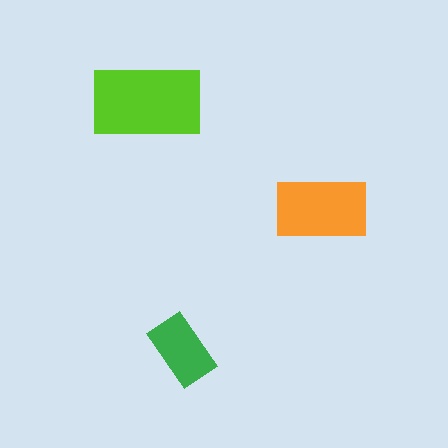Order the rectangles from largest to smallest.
the lime one, the orange one, the green one.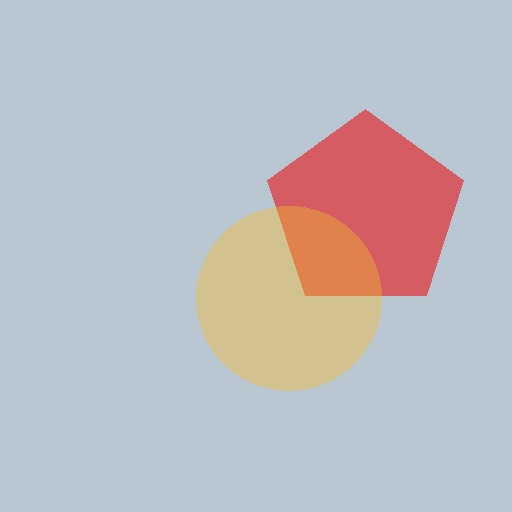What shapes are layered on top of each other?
The layered shapes are: a red pentagon, a yellow circle.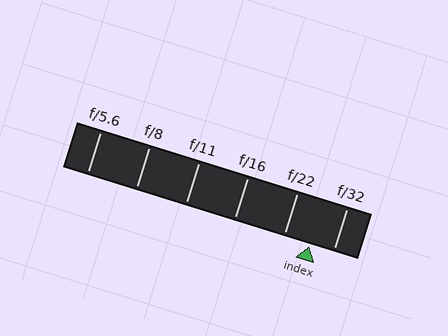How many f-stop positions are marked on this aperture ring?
There are 6 f-stop positions marked.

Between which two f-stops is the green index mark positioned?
The index mark is between f/22 and f/32.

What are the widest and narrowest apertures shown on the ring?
The widest aperture shown is f/5.6 and the narrowest is f/32.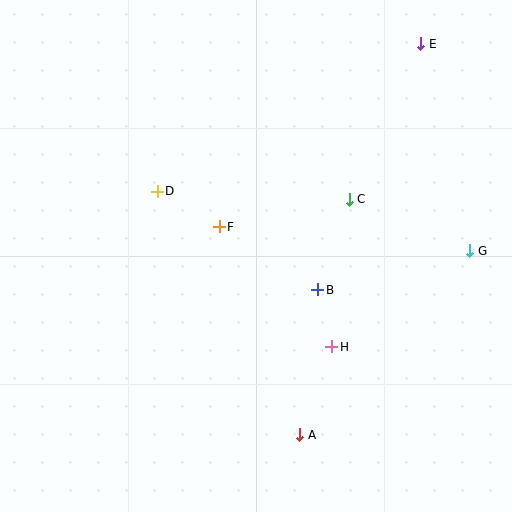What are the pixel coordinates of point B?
Point B is at (318, 290).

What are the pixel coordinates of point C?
Point C is at (349, 199).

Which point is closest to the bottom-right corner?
Point A is closest to the bottom-right corner.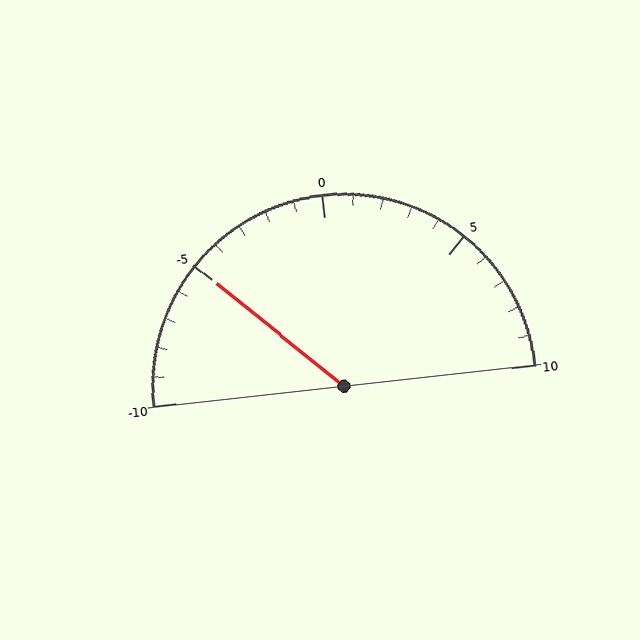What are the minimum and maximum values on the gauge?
The gauge ranges from -10 to 10.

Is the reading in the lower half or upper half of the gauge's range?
The reading is in the lower half of the range (-10 to 10).